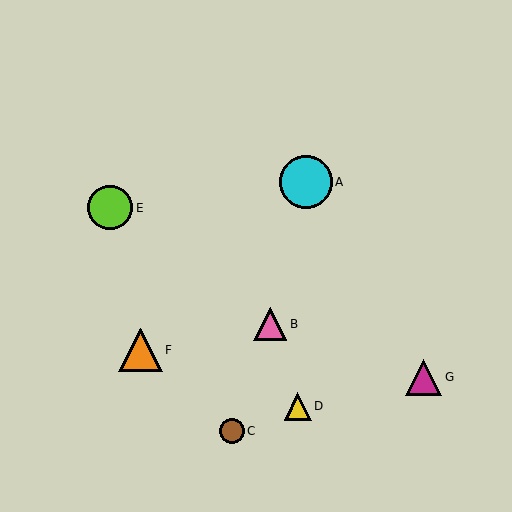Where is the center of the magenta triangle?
The center of the magenta triangle is at (424, 377).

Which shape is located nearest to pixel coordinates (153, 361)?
The orange triangle (labeled F) at (140, 350) is nearest to that location.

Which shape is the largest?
The cyan circle (labeled A) is the largest.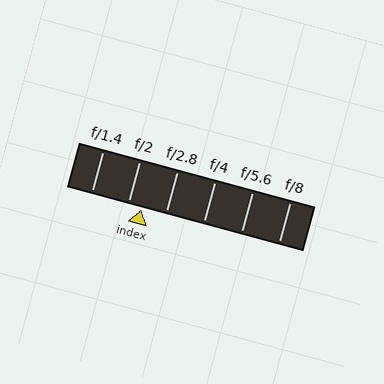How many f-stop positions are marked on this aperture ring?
There are 6 f-stop positions marked.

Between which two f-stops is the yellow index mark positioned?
The index mark is between f/2 and f/2.8.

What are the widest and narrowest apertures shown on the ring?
The widest aperture shown is f/1.4 and the narrowest is f/8.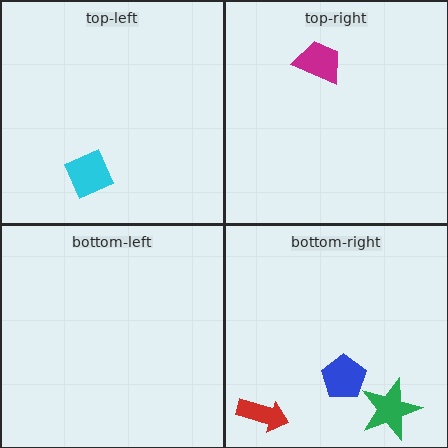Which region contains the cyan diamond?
The top-left region.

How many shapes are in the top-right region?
1.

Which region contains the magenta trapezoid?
The top-right region.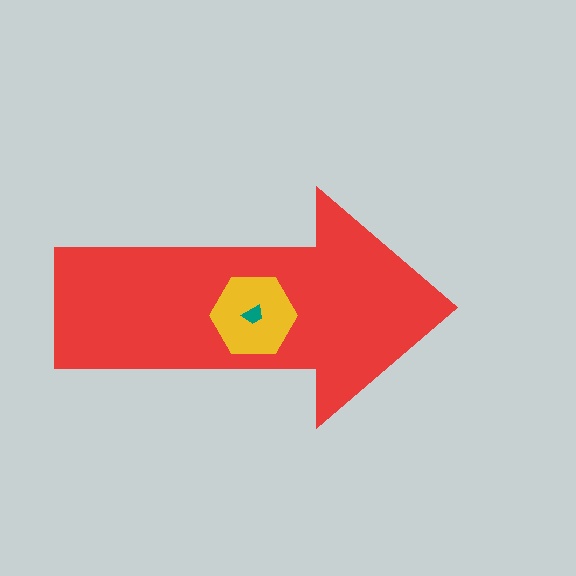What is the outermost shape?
The red arrow.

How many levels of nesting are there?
3.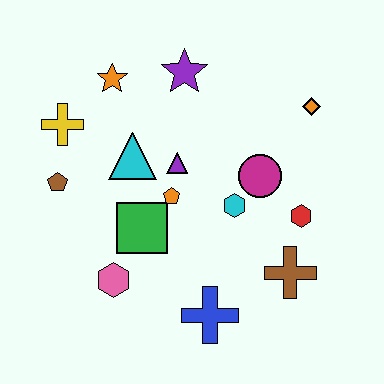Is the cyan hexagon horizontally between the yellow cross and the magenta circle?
Yes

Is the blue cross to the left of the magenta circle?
Yes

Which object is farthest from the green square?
The orange diamond is farthest from the green square.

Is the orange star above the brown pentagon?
Yes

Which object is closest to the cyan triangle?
The purple triangle is closest to the cyan triangle.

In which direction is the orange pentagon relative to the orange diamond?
The orange pentagon is to the left of the orange diamond.